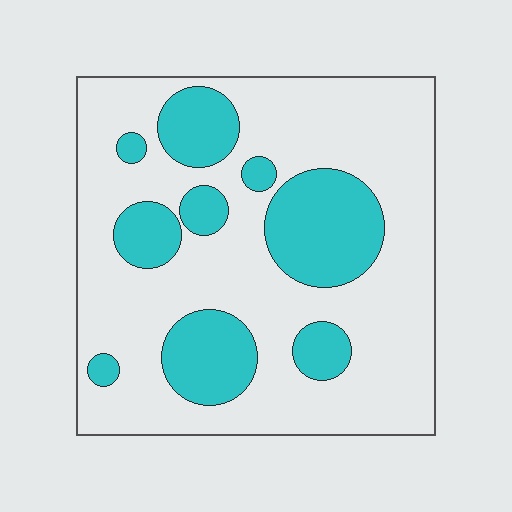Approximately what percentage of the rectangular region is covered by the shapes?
Approximately 25%.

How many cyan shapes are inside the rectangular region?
9.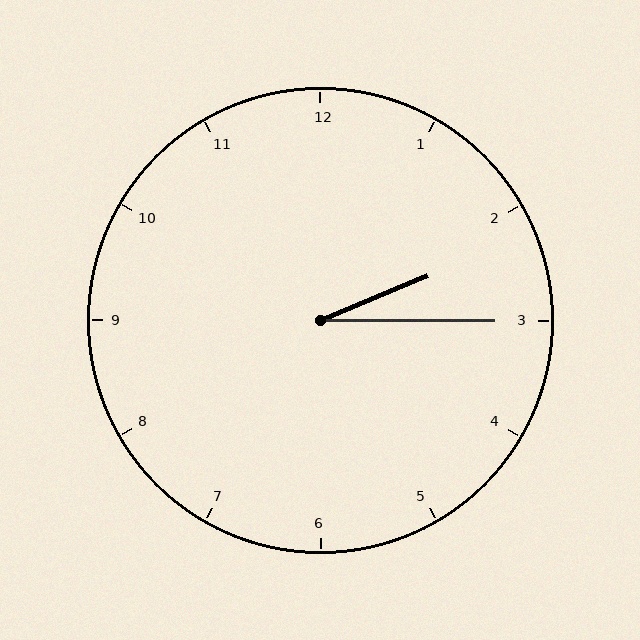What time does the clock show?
2:15.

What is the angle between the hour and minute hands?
Approximately 22 degrees.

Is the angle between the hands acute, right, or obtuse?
It is acute.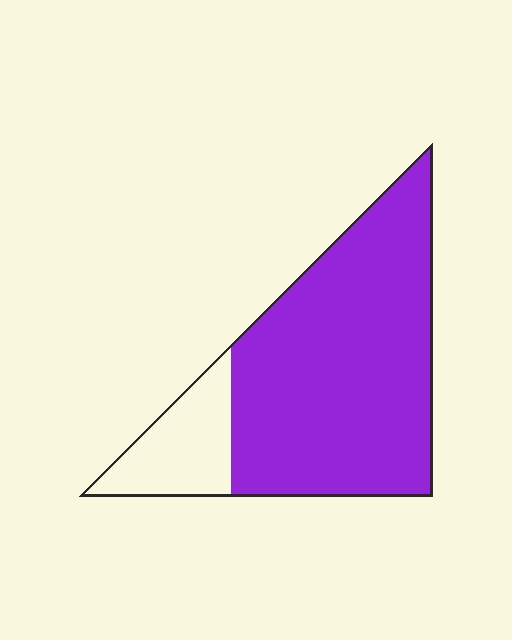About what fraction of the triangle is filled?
About four fifths (4/5).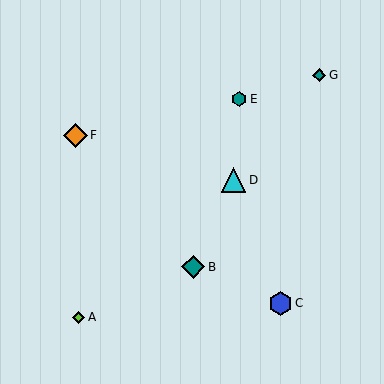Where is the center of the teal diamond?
The center of the teal diamond is at (193, 267).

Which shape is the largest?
The cyan triangle (labeled D) is the largest.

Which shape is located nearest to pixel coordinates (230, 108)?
The teal hexagon (labeled E) at (239, 99) is nearest to that location.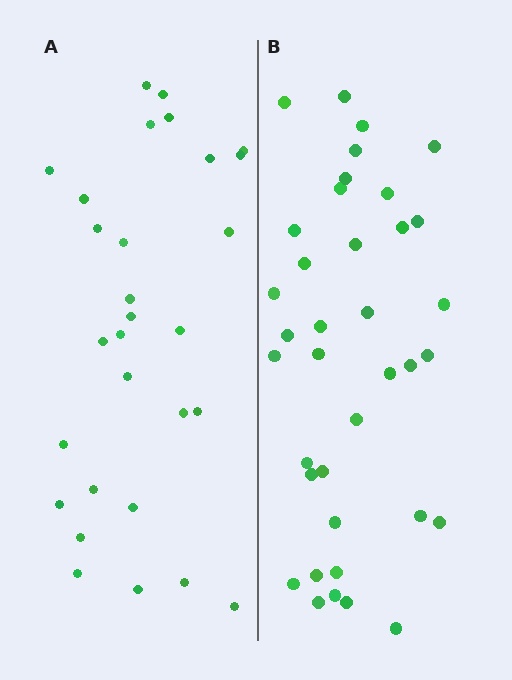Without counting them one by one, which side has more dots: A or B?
Region B (the right region) has more dots.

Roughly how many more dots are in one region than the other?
Region B has roughly 8 or so more dots than region A.